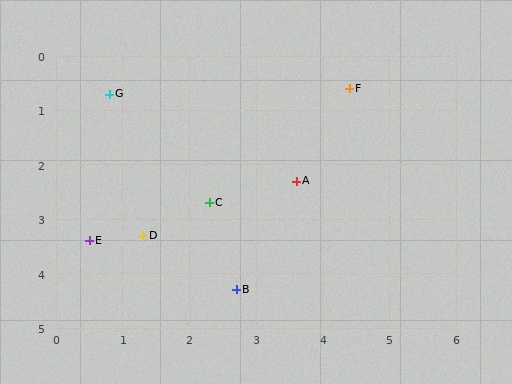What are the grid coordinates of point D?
Point D is at approximately (1.3, 3.3).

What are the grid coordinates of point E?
Point E is at approximately (0.5, 3.4).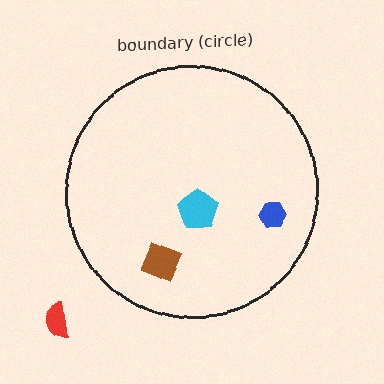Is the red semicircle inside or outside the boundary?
Outside.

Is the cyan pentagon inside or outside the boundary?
Inside.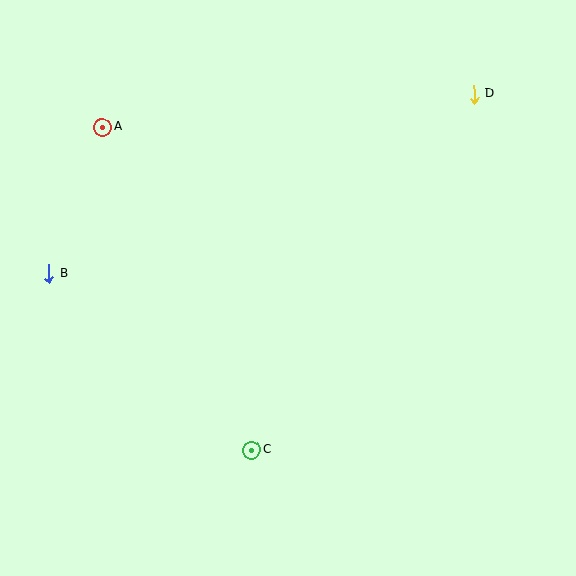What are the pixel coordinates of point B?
Point B is at (49, 274).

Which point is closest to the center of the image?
Point C at (252, 450) is closest to the center.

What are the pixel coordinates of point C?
Point C is at (252, 450).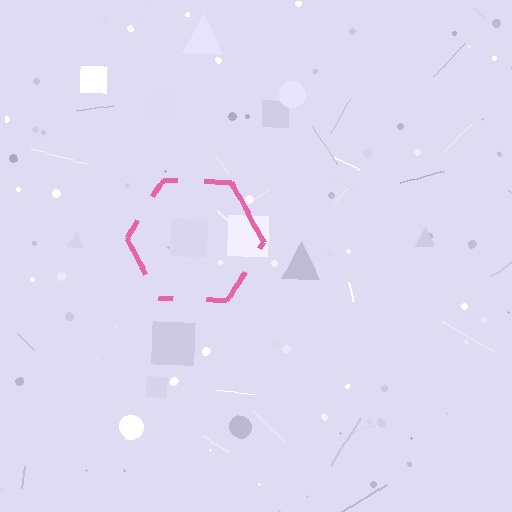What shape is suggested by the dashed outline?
The dashed outline suggests a hexagon.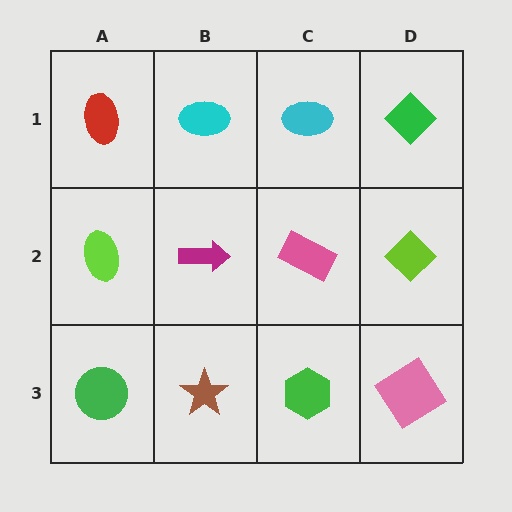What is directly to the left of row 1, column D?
A cyan ellipse.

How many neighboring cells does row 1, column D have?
2.